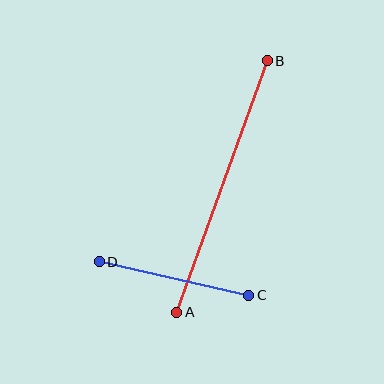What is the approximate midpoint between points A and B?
The midpoint is at approximately (222, 187) pixels.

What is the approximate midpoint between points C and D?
The midpoint is at approximately (174, 279) pixels.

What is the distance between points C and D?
The distance is approximately 153 pixels.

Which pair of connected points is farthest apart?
Points A and B are farthest apart.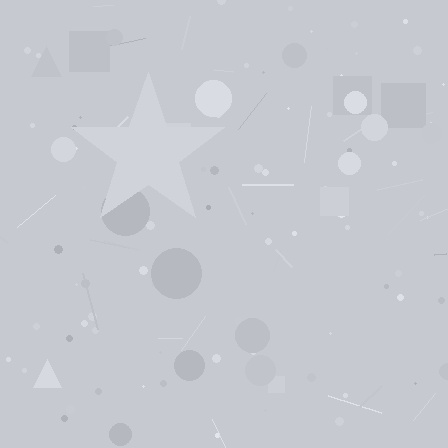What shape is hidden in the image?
A star is hidden in the image.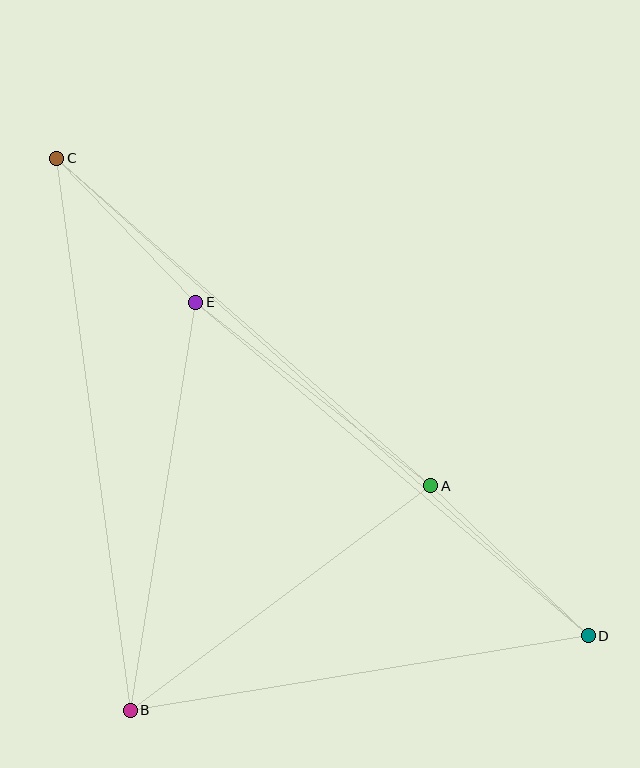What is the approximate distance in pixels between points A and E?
The distance between A and E is approximately 298 pixels.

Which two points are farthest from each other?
Points C and D are farthest from each other.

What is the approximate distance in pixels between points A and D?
The distance between A and D is approximately 218 pixels.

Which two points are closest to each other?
Points C and E are closest to each other.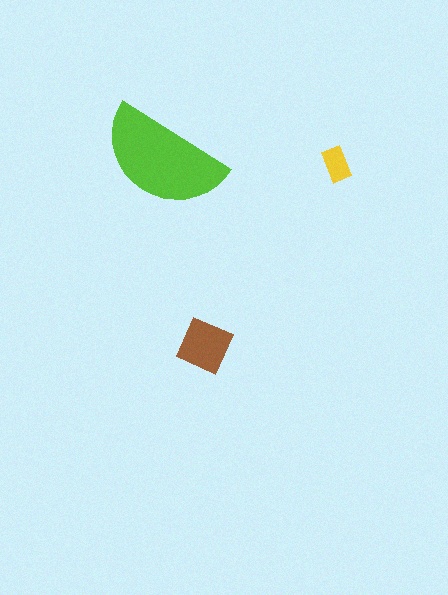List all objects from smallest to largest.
The yellow rectangle, the brown diamond, the lime semicircle.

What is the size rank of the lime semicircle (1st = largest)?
1st.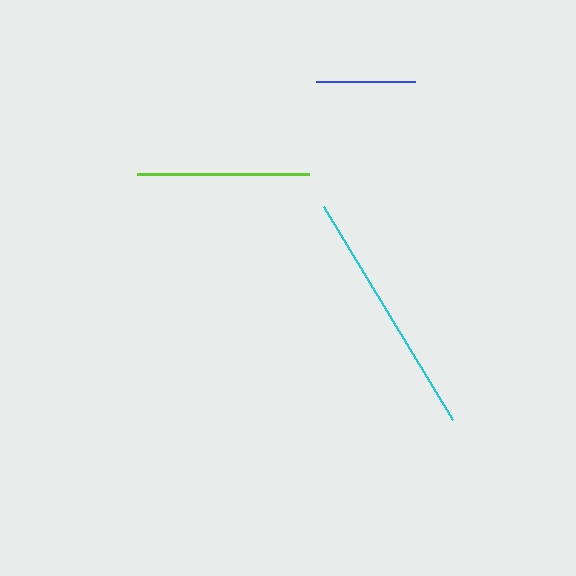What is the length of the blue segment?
The blue segment is approximately 99 pixels long.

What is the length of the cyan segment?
The cyan segment is approximately 249 pixels long.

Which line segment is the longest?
The cyan line is the longest at approximately 249 pixels.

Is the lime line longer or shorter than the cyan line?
The cyan line is longer than the lime line.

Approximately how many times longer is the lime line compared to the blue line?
The lime line is approximately 1.7 times the length of the blue line.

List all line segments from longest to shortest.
From longest to shortest: cyan, lime, blue.